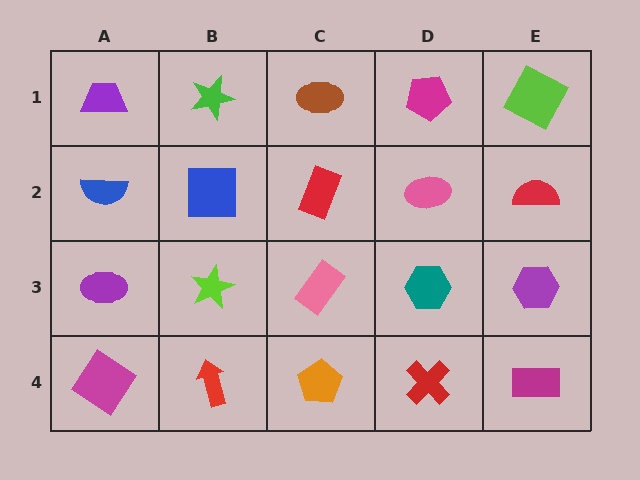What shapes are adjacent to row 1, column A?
A blue semicircle (row 2, column A), a green star (row 1, column B).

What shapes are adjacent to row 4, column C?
A pink rectangle (row 3, column C), a red arrow (row 4, column B), a red cross (row 4, column D).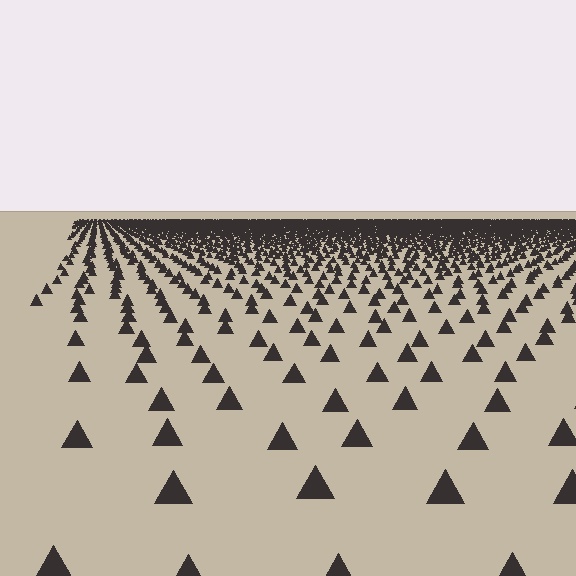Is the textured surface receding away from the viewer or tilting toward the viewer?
The surface is receding away from the viewer. Texture elements get smaller and denser toward the top.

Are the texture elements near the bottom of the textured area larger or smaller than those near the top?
Larger. Near the bottom, elements are closer to the viewer and appear at a bigger on-screen size.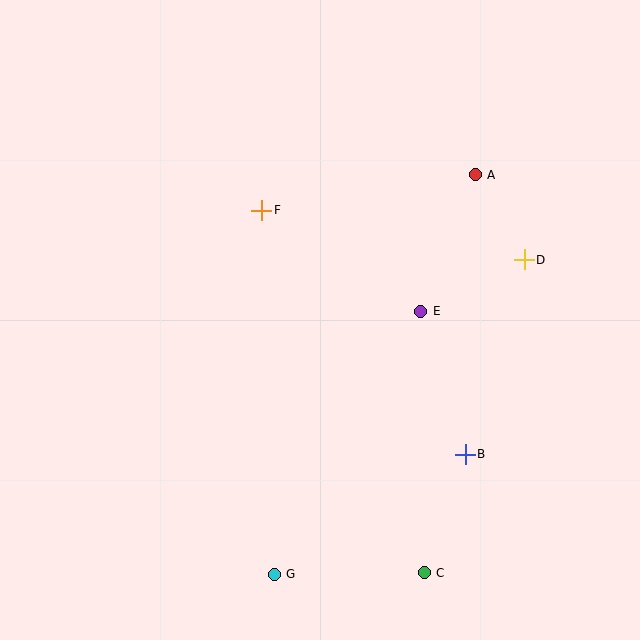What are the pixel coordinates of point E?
Point E is at (421, 312).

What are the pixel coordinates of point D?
Point D is at (524, 260).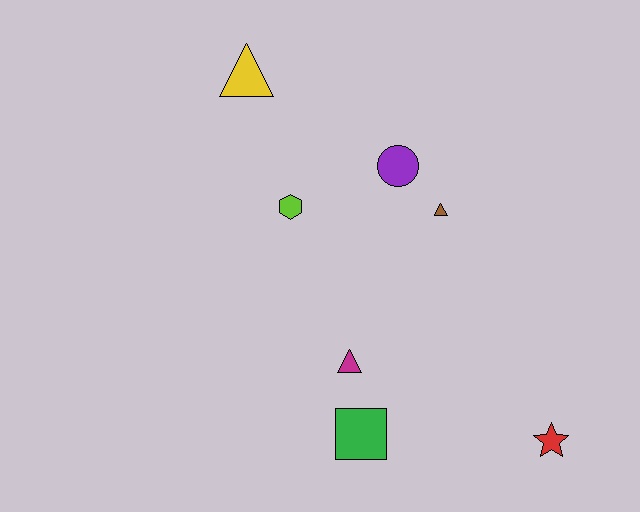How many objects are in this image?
There are 7 objects.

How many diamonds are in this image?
There are no diamonds.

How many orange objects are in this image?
There are no orange objects.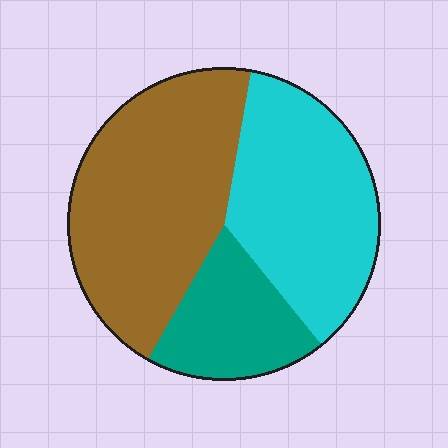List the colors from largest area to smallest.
From largest to smallest: brown, cyan, teal.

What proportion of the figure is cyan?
Cyan takes up about three eighths (3/8) of the figure.